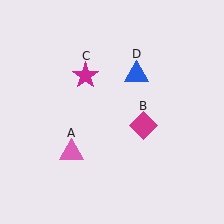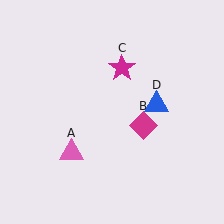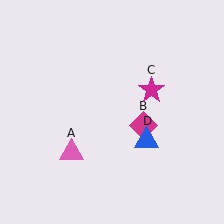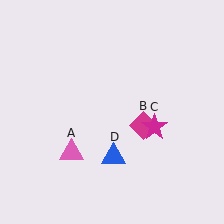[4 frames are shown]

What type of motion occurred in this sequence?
The magenta star (object C), blue triangle (object D) rotated clockwise around the center of the scene.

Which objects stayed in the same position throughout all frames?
Pink triangle (object A) and magenta diamond (object B) remained stationary.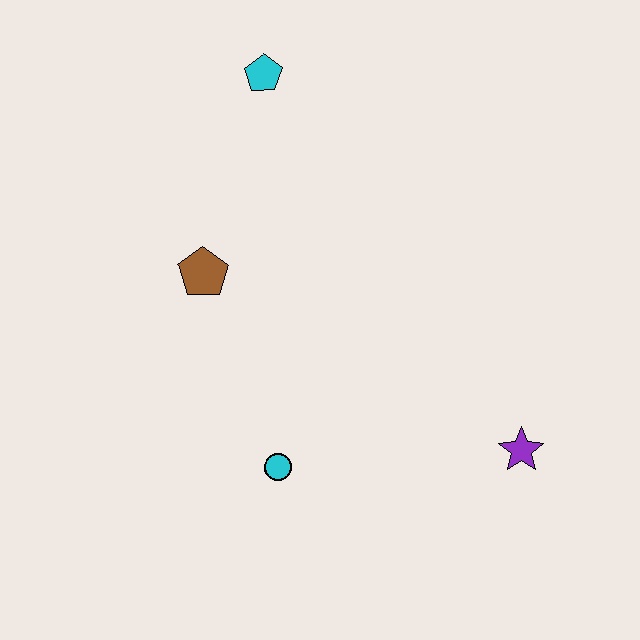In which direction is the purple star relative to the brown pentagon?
The purple star is to the right of the brown pentagon.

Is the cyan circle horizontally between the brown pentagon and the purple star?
Yes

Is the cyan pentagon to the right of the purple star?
No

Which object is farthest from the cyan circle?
The cyan pentagon is farthest from the cyan circle.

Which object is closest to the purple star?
The cyan circle is closest to the purple star.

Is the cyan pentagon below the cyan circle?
No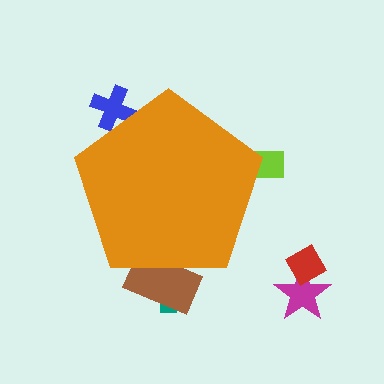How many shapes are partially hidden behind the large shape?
4 shapes are partially hidden.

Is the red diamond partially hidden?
No, the red diamond is fully visible.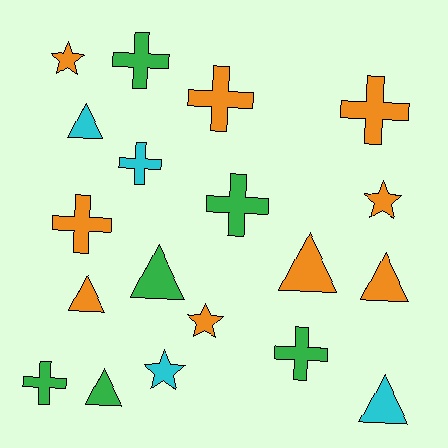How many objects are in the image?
There are 19 objects.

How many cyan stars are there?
There is 1 cyan star.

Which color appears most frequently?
Orange, with 9 objects.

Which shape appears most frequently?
Cross, with 8 objects.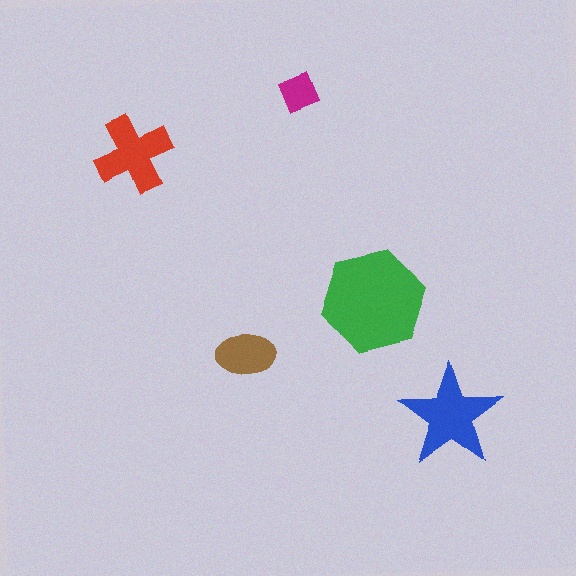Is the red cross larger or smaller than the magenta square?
Larger.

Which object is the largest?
The green hexagon.